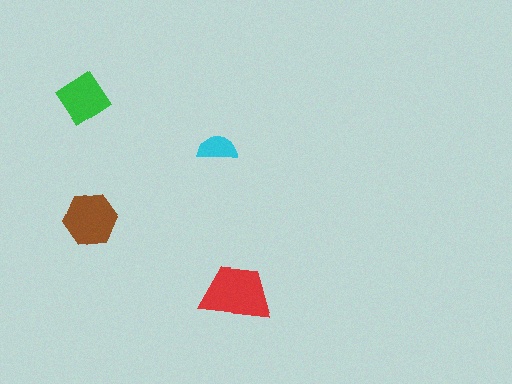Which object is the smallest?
The cyan semicircle.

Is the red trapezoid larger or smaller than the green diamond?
Larger.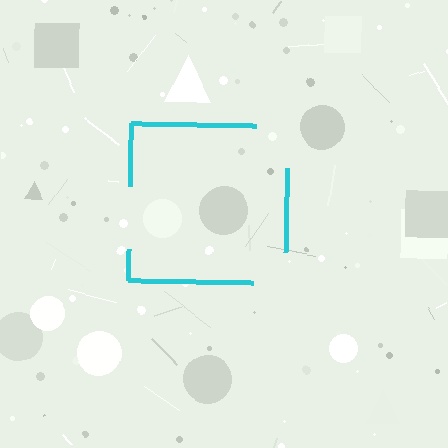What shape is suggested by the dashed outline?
The dashed outline suggests a square.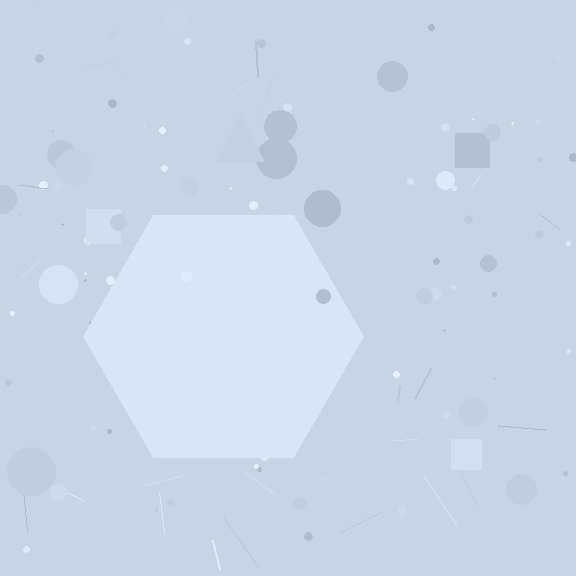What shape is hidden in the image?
A hexagon is hidden in the image.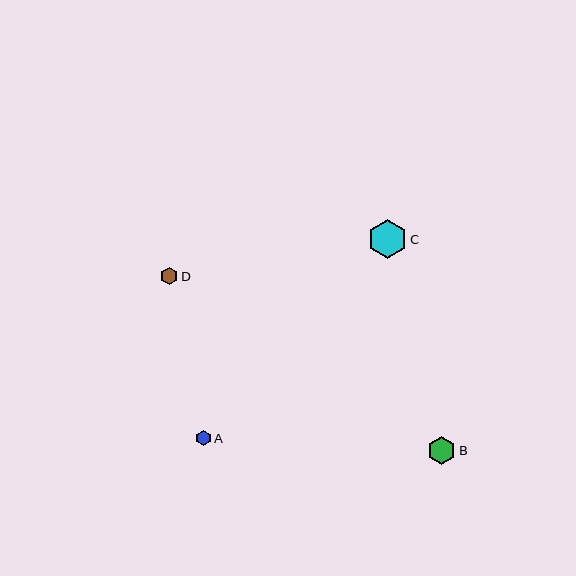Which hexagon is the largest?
Hexagon C is the largest with a size of approximately 40 pixels.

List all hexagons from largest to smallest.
From largest to smallest: C, B, D, A.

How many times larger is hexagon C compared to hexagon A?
Hexagon C is approximately 2.6 times the size of hexagon A.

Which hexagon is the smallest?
Hexagon A is the smallest with a size of approximately 15 pixels.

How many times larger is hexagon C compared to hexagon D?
Hexagon C is approximately 2.3 times the size of hexagon D.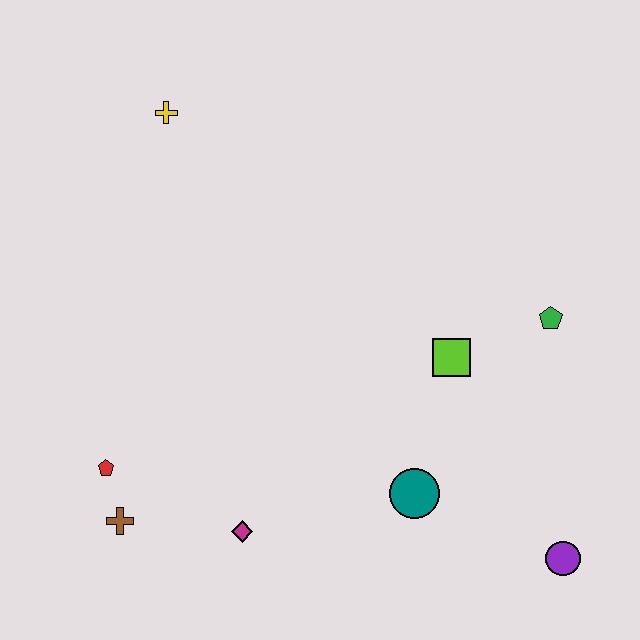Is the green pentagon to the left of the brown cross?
No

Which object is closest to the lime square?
The green pentagon is closest to the lime square.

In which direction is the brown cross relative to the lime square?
The brown cross is to the left of the lime square.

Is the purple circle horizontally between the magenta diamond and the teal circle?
No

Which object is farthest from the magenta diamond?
The yellow cross is farthest from the magenta diamond.